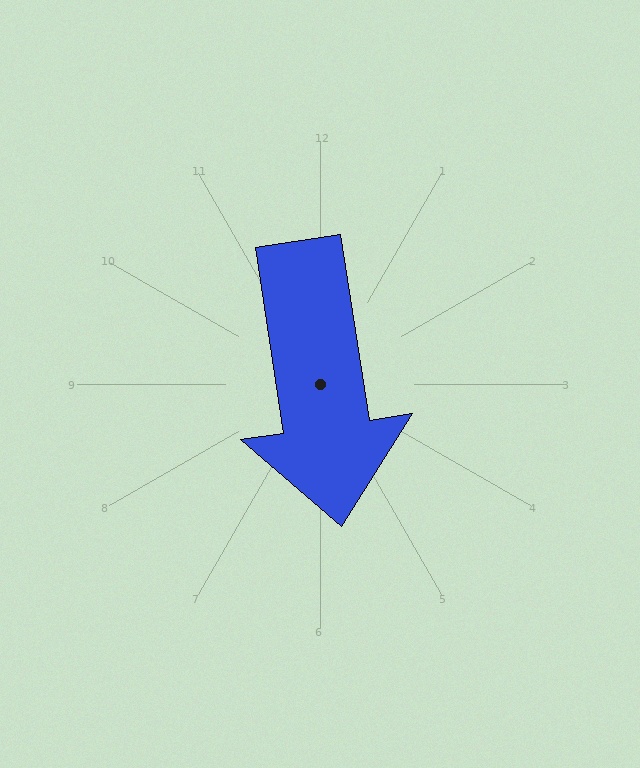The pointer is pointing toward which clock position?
Roughly 6 o'clock.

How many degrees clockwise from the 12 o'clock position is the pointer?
Approximately 171 degrees.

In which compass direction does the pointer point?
South.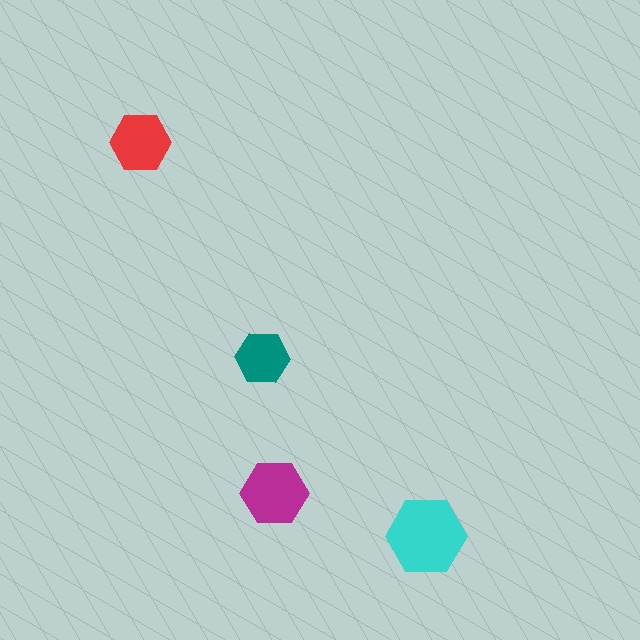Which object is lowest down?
The cyan hexagon is bottommost.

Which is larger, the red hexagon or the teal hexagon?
The red one.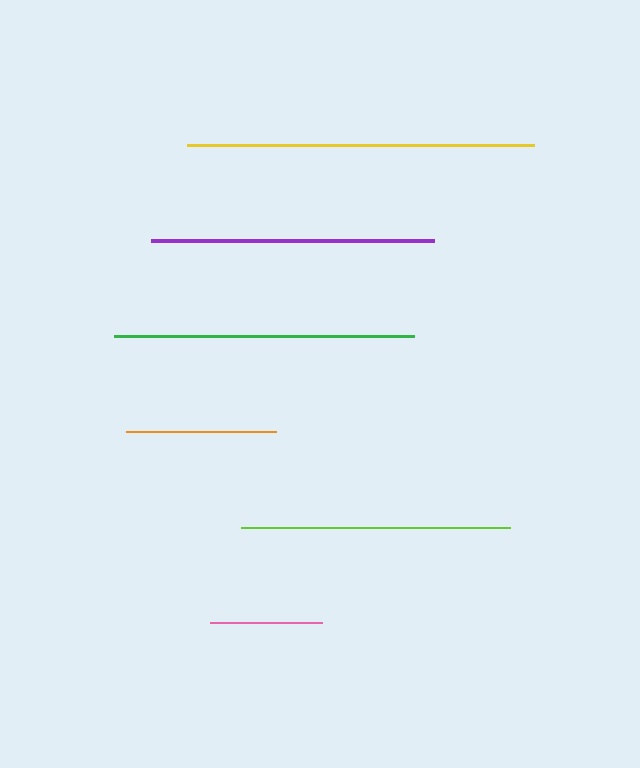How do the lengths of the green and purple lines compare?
The green and purple lines are approximately the same length.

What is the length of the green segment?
The green segment is approximately 301 pixels long.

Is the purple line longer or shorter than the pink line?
The purple line is longer than the pink line.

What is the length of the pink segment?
The pink segment is approximately 112 pixels long.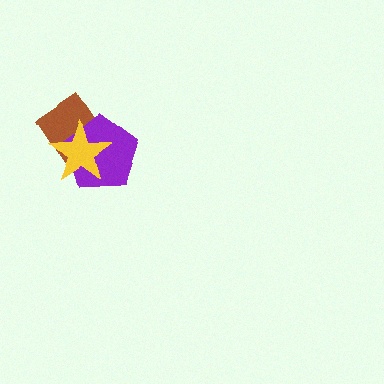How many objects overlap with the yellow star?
2 objects overlap with the yellow star.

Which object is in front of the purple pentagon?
The yellow star is in front of the purple pentagon.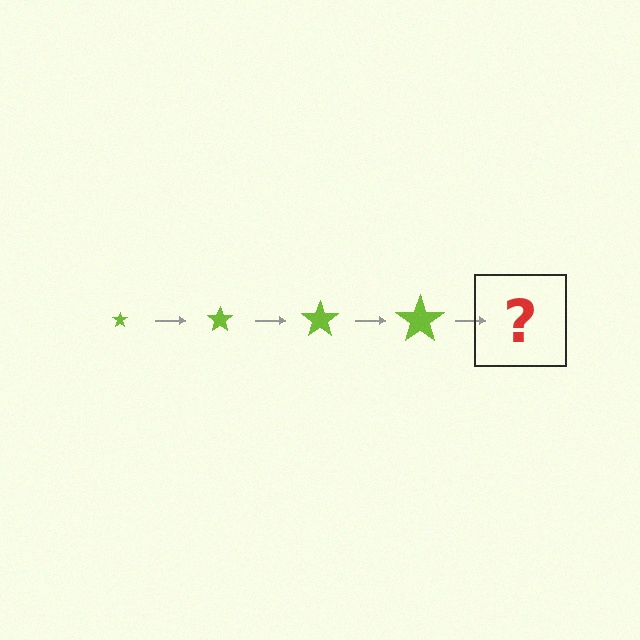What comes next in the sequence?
The next element should be a lime star, larger than the previous one.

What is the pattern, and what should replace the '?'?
The pattern is that the star gets progressively larger each step. The '?' should be a lime star, larger than the previous one.